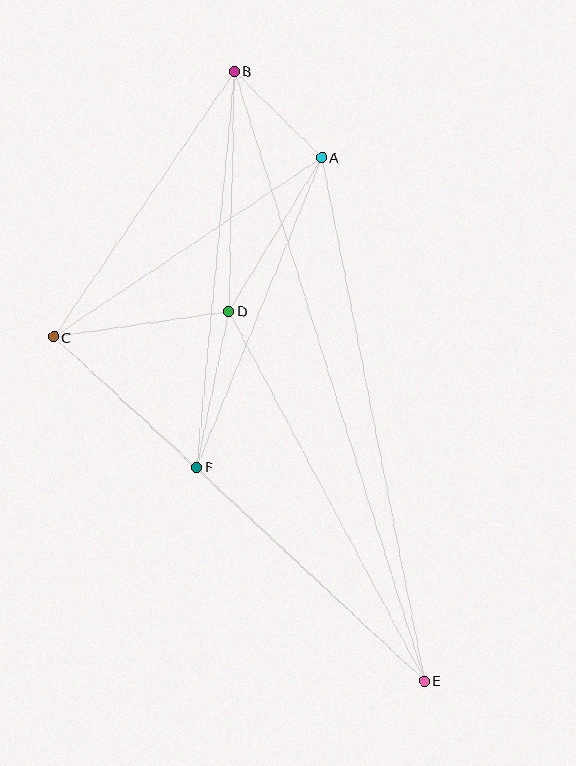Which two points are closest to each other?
Points A and B are closest to each other.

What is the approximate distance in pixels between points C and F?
The distance between C and F is approximately 193 pixels.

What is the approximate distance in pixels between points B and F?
The distance between B and F is approximately 398 pixels.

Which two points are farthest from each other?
Points B and E are farthest from each other.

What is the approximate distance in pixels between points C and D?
The distance between C and D is approximately 177 pixels.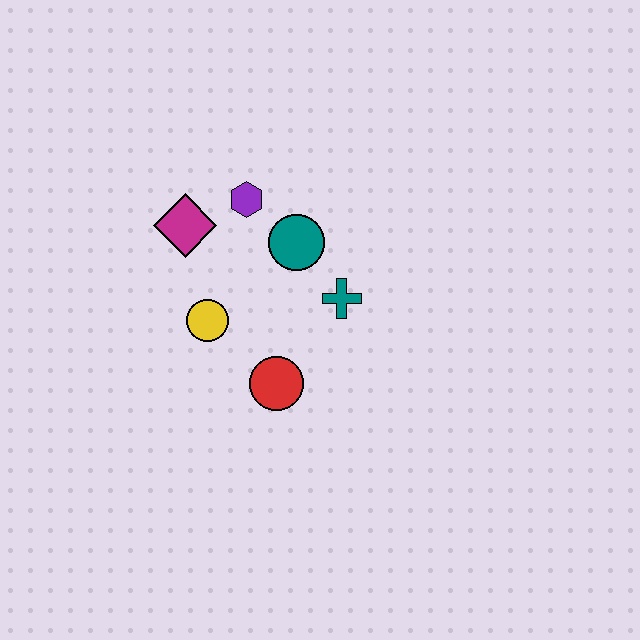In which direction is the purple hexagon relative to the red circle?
The purple hexagon is above the red circle.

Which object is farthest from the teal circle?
The red circle is farthest from the teal circle.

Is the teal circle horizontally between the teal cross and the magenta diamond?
Yes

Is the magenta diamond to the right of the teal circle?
No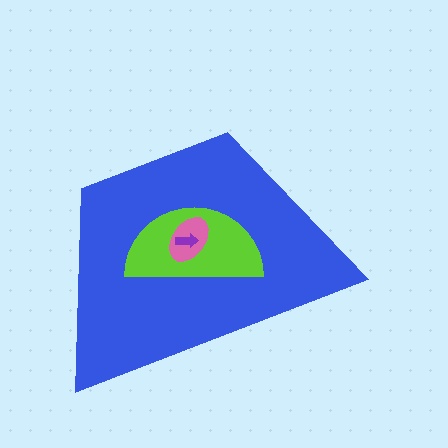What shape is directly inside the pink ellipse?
The purple arrow.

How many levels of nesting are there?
4.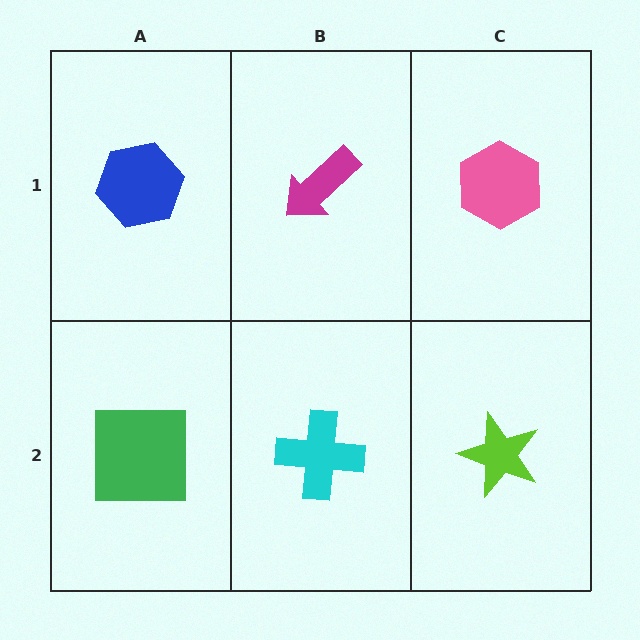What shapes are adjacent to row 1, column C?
A lime star (row 2, column C), a magenta arrow (row 1, column B).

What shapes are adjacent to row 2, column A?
A blue hexagon (row 1, column A), a cyan cross (row 2, column B).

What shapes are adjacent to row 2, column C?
A pink hexagon (row 1, column C), a cyan cross (row 2, column B).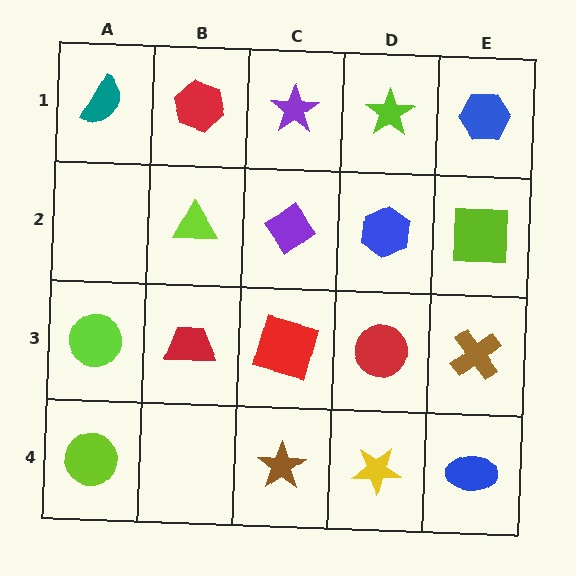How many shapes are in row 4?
4 shapes.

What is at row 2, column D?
A blue hexagon.